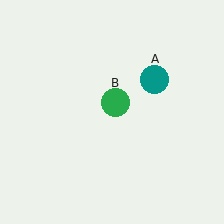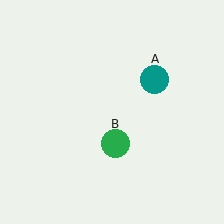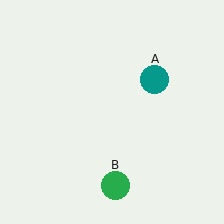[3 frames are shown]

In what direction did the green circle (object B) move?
The green circle (object B) moved down.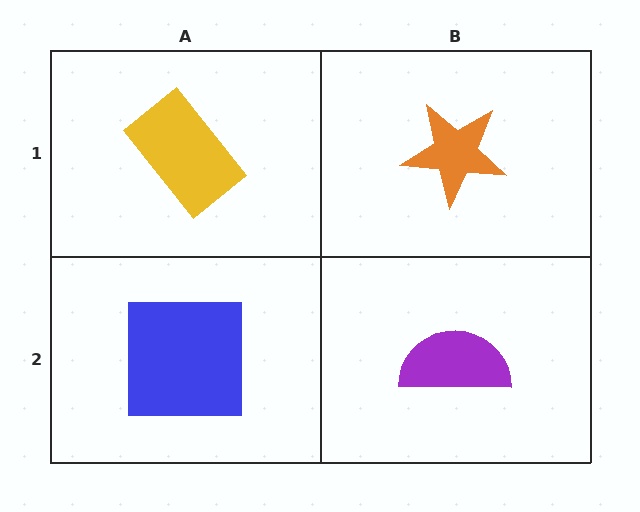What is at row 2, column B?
A purple semicircle.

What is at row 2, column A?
A blue square.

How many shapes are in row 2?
2 shapes.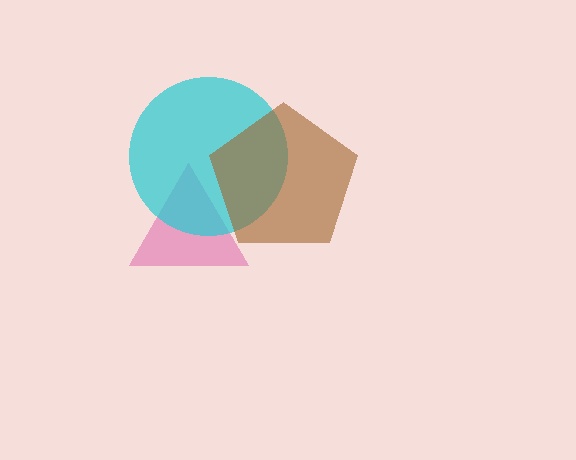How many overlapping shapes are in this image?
There are 3 overlapping shapes in the image.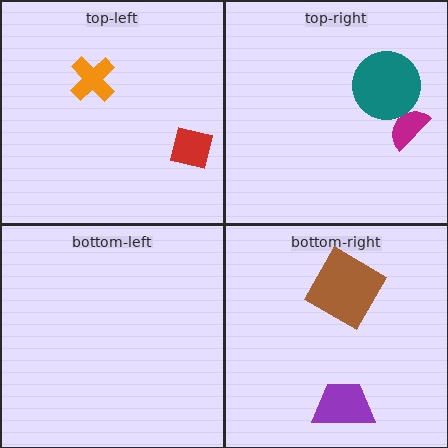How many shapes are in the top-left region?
2.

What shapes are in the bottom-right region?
The purple trapezoid, the brown diamond.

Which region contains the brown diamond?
The bottom-right region.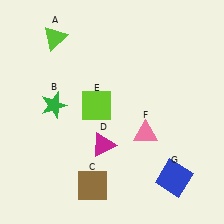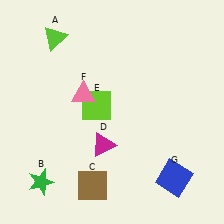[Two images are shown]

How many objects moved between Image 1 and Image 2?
2 objects moved between the two images.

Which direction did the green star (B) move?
The green star (B) moved down.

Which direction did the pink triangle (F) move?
The pink triangle (F) moved left.